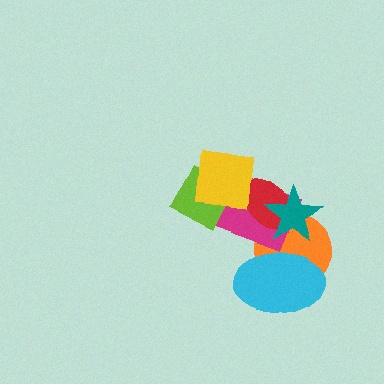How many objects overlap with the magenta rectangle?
6 objects overlap with the magenta rectangle.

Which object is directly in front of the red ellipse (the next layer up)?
The teal star is directly in front of the red ellipse.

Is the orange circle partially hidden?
Yes, it is partially covered by another shape.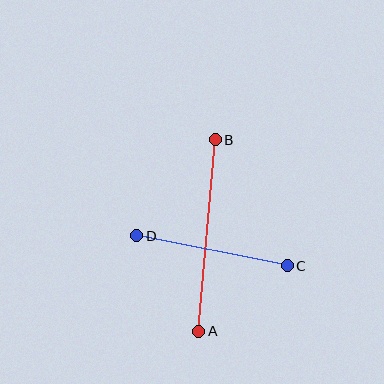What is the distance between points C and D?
The distance is approximately 153 pixels.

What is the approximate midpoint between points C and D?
The midpoint is at approximately (212, 251) pixels.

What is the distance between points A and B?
The distance is approximately 192 pixels.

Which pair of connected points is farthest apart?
Points A and B are farthest apart.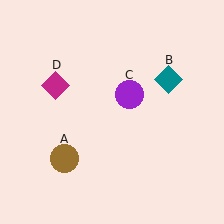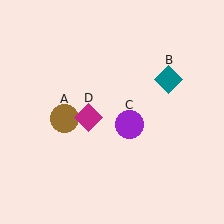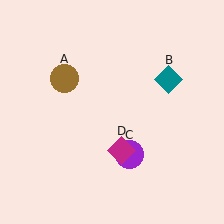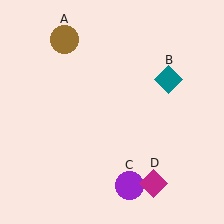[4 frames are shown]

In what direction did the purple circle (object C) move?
The purple circle (object C) moved down.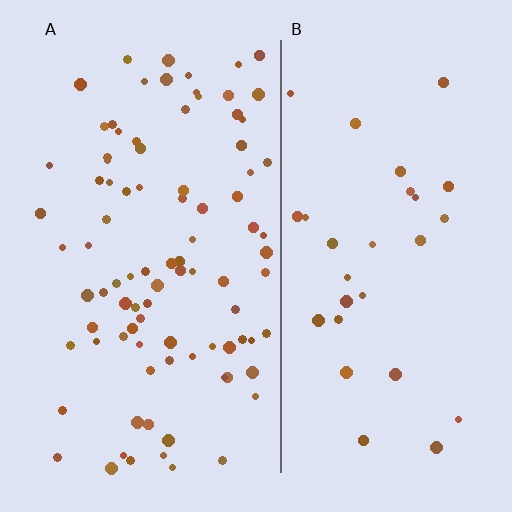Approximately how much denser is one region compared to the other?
Approximately 3.1× — region A over region B.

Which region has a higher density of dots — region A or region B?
A (the left).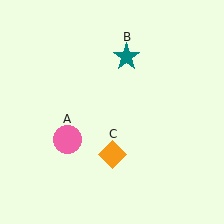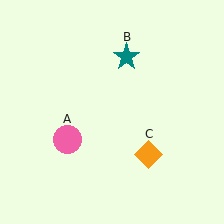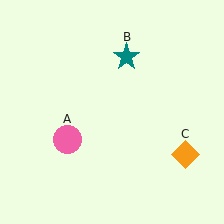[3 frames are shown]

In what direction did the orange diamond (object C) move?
The orange diamond (object C) moved right.